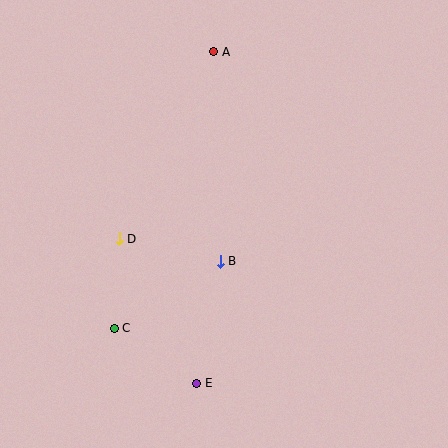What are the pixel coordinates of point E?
Point E is at (197, 383).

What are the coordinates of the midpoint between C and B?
The midpoint between C and B is at (167, 295).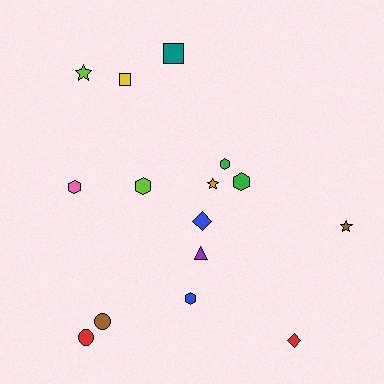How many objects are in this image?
There are 15 objects.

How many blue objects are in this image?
There are 2 blue objects.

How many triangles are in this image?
There is 1 triangle.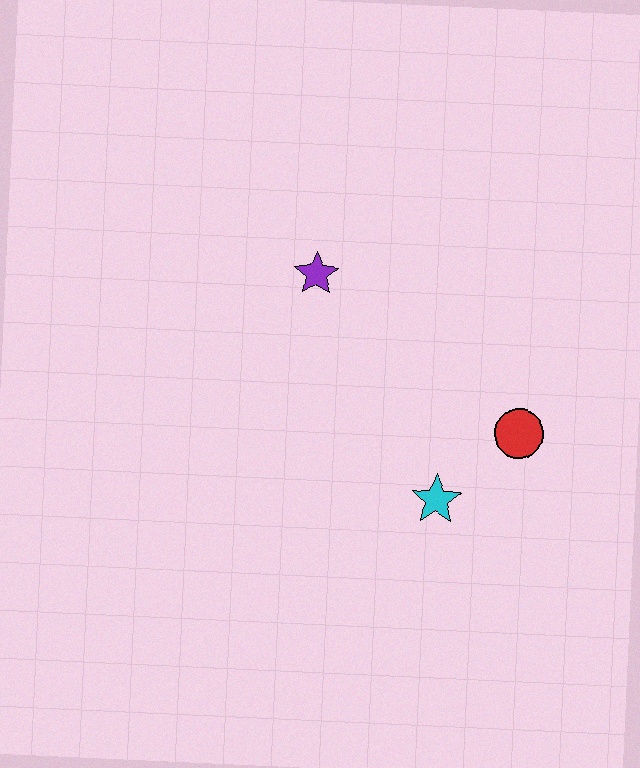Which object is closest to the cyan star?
The red circle is closest to the cyan star.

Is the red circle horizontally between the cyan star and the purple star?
No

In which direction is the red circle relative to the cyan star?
The red circle is to the right of the cyan star.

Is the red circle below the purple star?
Yes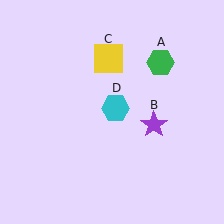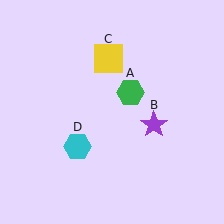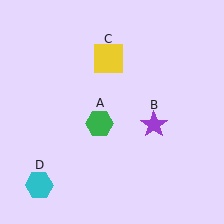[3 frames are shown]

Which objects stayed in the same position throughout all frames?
Purple star (object B) and yellow square (object C) remained stationary.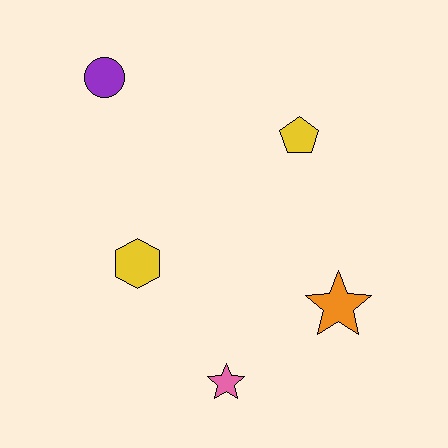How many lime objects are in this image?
There are no lime objects.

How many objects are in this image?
There are 5 objects.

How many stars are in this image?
There are 2 stars.